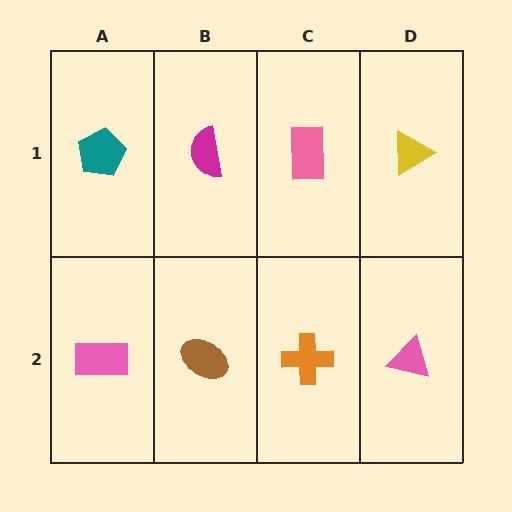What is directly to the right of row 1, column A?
A magenta semicircle.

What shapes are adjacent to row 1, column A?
A pink rectangle (row 2, column A), a magenta semicircle (row 1, column B).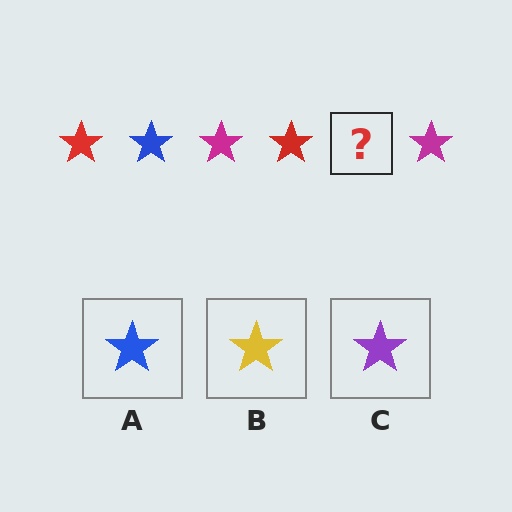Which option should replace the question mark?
Option A.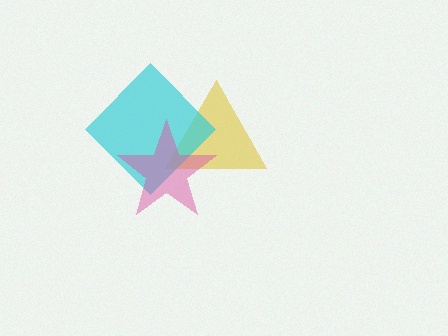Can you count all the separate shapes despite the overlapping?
Yes, there are 3 separate shapes.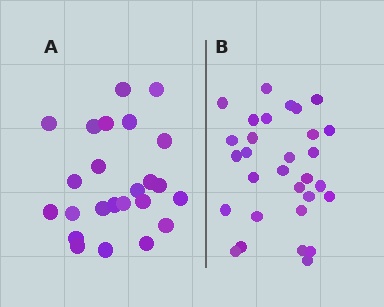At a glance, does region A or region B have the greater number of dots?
Region B (the right region) has more dots.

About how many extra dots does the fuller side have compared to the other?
Region B has about 6 more dots than region A.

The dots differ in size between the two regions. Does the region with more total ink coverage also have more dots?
No. Region A has more total ink coverage because its dots are larger, but region B actually contains more individual dots. Total area can be misleading — the number of items is what matters here.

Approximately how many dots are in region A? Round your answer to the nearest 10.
About 20 dots. (The exact count is 24, which rounds to 20.)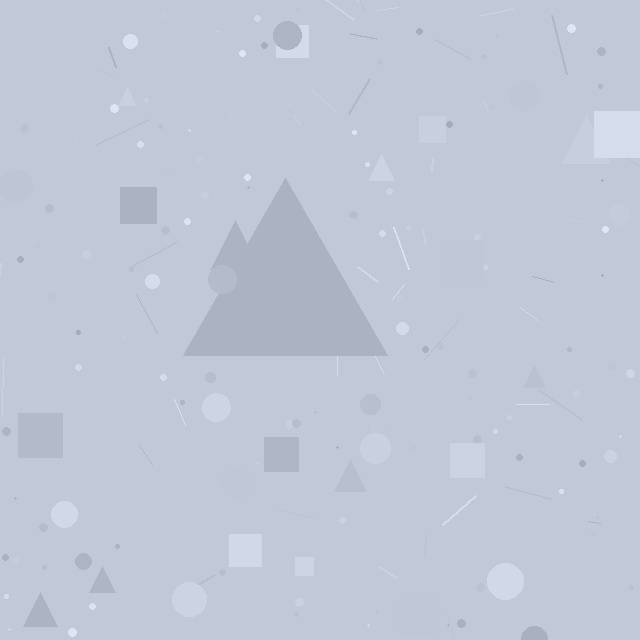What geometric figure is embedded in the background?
A triangle is embedded in the background.